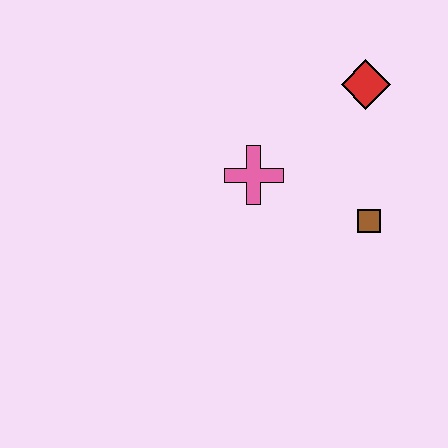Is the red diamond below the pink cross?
No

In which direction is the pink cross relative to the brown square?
The pink cross is to the left of the brown square.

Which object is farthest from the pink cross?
The red diamond is farthest from the pink cross.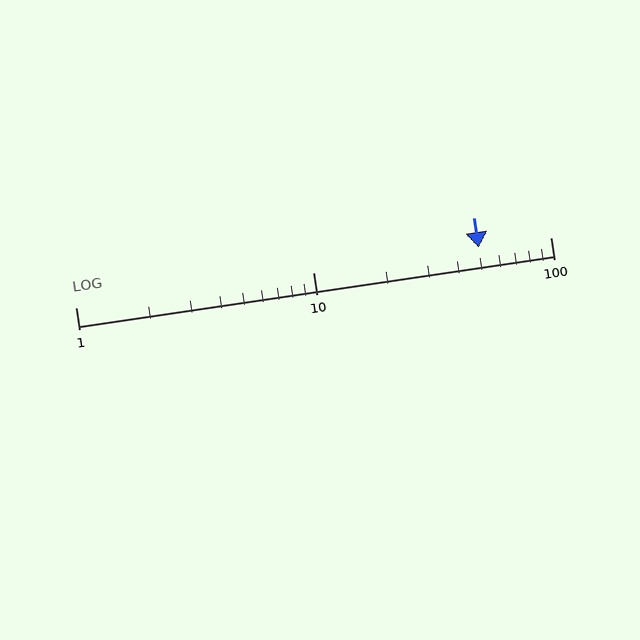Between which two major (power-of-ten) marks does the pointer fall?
The pointer is between 10 and 100.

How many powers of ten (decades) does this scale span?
The scale spans 2 decades, from 1 to 100.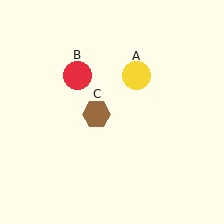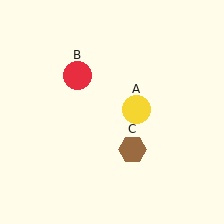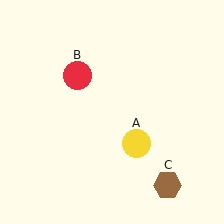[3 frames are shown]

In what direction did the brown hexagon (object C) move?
The brown hexagon (object C) moved down and to the right.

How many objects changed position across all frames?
2 objects changed position: yellow circle (object A), brown hexagon (object C).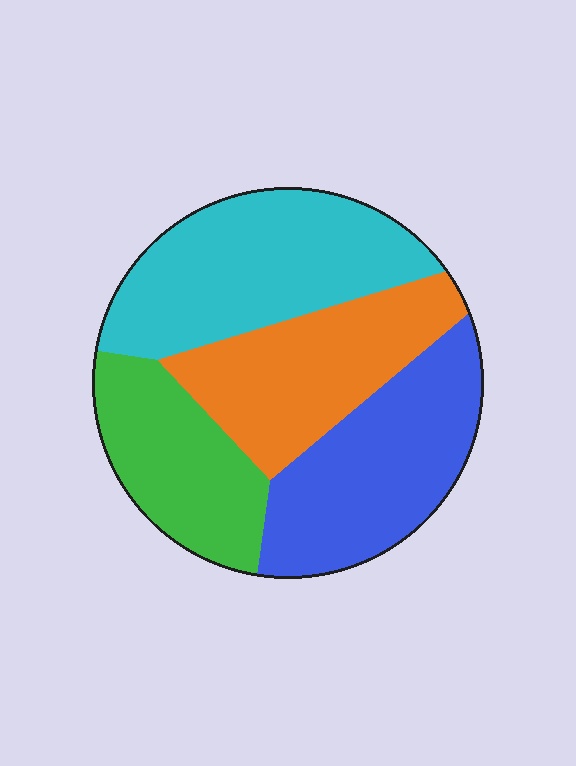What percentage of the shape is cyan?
Cyan covers around 30% of the shape.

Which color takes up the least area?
Green, at roughly 20%.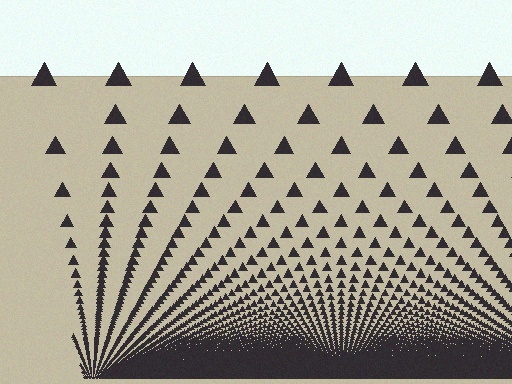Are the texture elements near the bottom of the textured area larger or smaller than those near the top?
Smaller. The gradient is inverted — elements near the bottom are smaller and denser.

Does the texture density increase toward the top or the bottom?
Density increases toward the bottom.